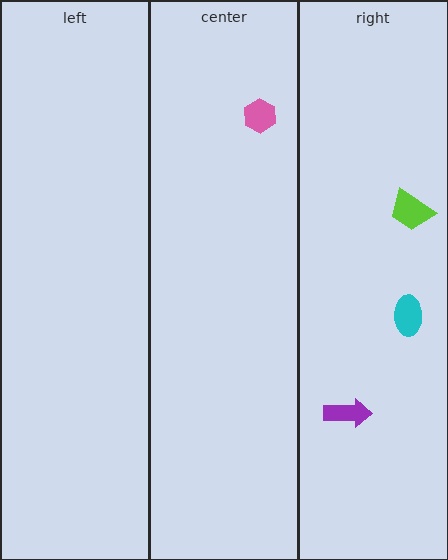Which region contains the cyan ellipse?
The right region.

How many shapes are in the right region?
3.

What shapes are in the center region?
The pink hexagon.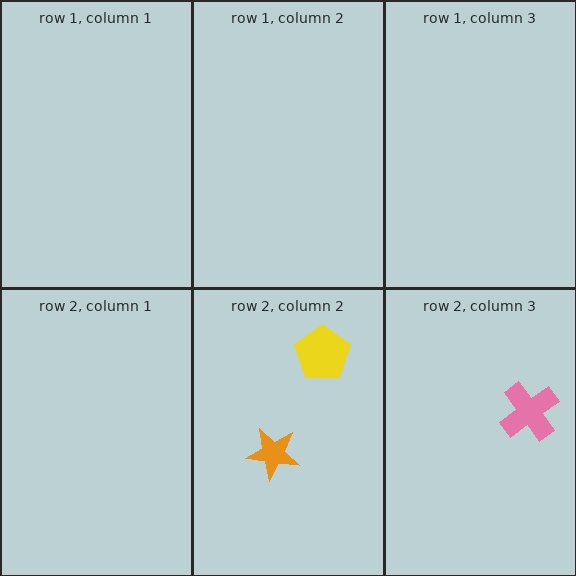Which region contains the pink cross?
The row 2, column 3 region.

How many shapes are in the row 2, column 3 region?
1.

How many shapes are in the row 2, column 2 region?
2.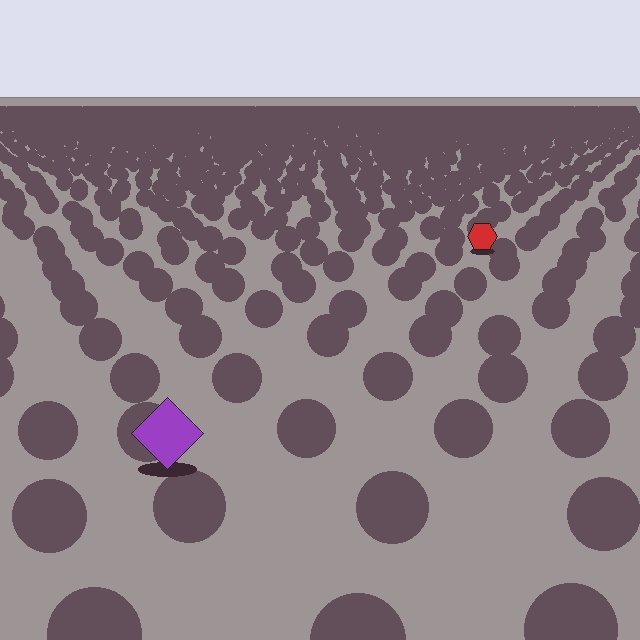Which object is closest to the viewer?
The purple diamond is closest. The texture marks near it are larger and more spread out.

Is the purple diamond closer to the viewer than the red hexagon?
Yes. The purple diamond is closer — you can tell from the texture gradient: the ground texture is coarser near it.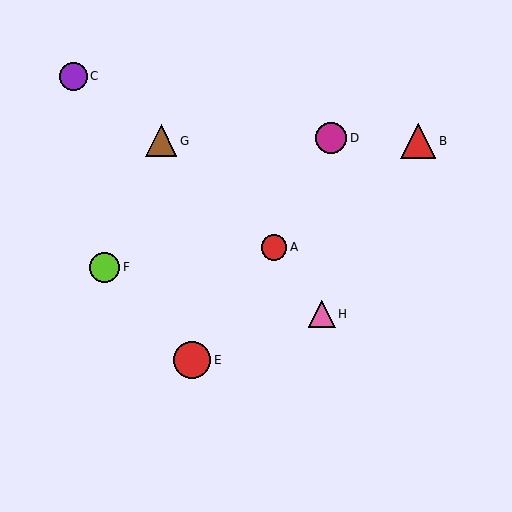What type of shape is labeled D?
Shape D is a magenta circle.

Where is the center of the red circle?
The center of the red circle is at (192, 360).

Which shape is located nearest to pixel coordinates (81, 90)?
The purple circle (labeled C) at (74, 76) is nearest to that location.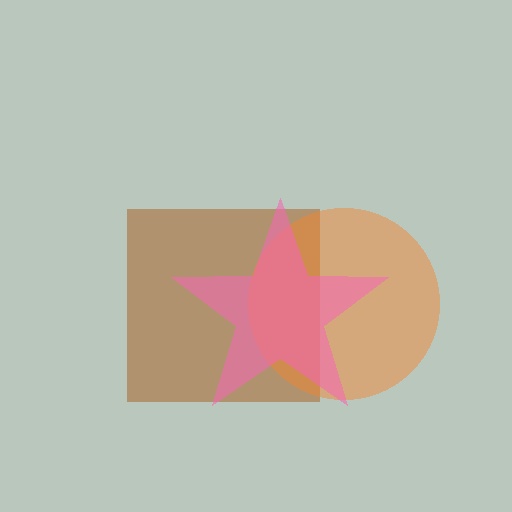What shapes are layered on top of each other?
The layered shapes are: a brown square, an orange circle, a pink star.